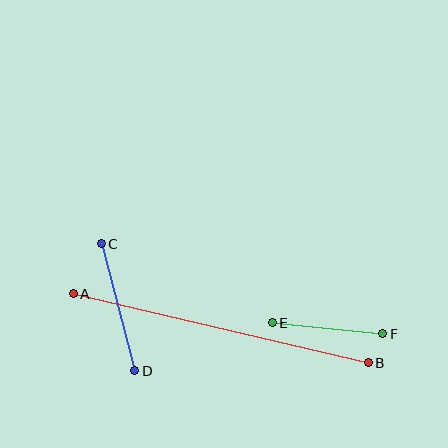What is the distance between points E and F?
The distance is approximately 111 pixels.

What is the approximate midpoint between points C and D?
The midpoint is at approximately (118, 307) pixels.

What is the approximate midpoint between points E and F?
The midpoint is at approximately (327, 328) pixels.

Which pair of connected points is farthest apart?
Points A and B are farthest apart.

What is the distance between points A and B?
The distance is approximately 303 pixels.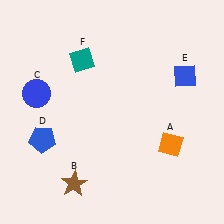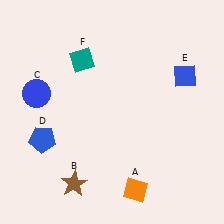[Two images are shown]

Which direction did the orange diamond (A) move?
The orange diamond (A) moved down.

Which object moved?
The orange diamond (A) moved down.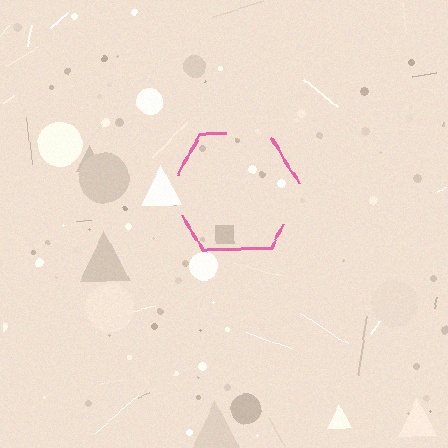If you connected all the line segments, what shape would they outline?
They would outline a hexagon.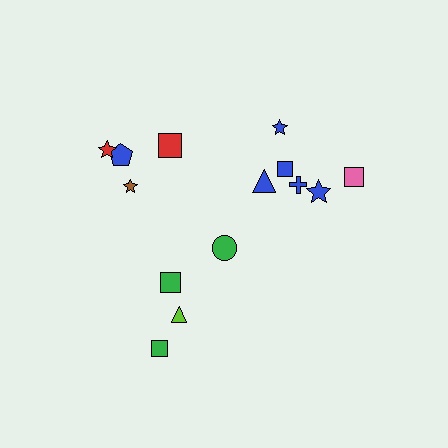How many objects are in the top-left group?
There are 4 objects.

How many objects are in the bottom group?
There are 4 objects.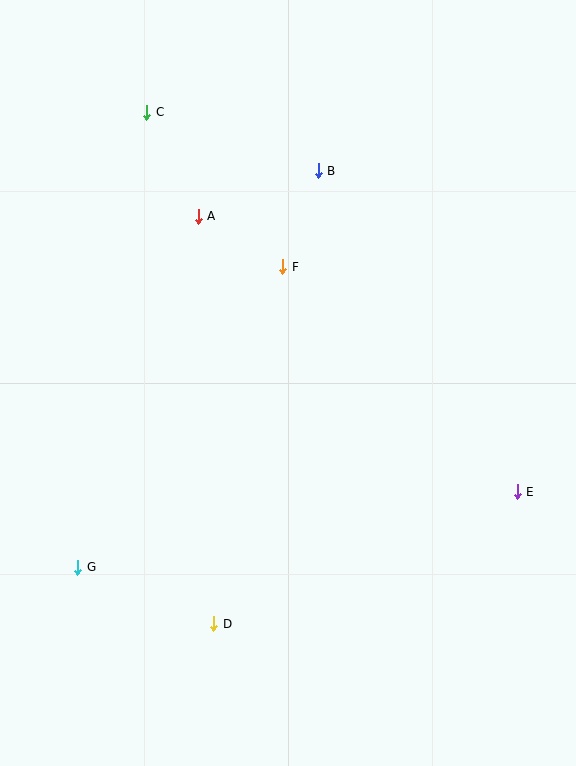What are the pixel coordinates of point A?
Point A is at (198, 216).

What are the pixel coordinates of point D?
Point D is at (214, 624).